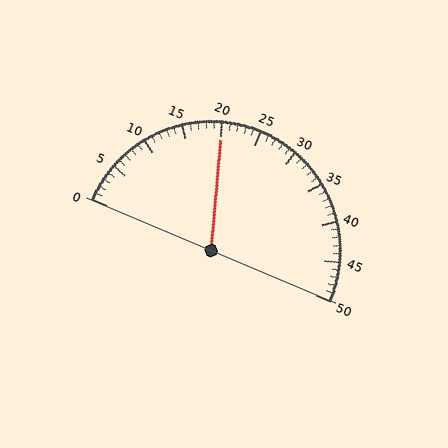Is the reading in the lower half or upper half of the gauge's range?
The reading is in the lower half of the range (0 to 50).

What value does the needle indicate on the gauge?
The needle indicates approximately 20.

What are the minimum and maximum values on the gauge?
The gauge ranges from 0 to 50.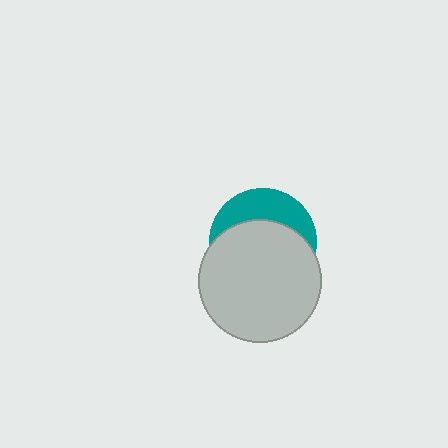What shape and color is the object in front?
The object in front is a light gray circle.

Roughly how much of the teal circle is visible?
A small part of it is visible (roughly 34%).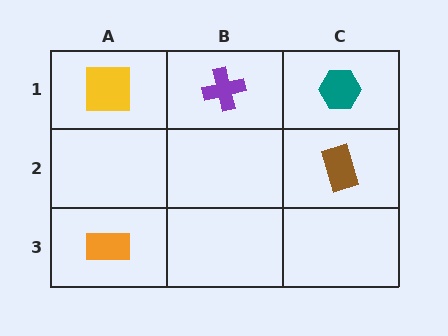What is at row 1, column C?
A teal hexagon.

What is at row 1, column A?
A yellow square.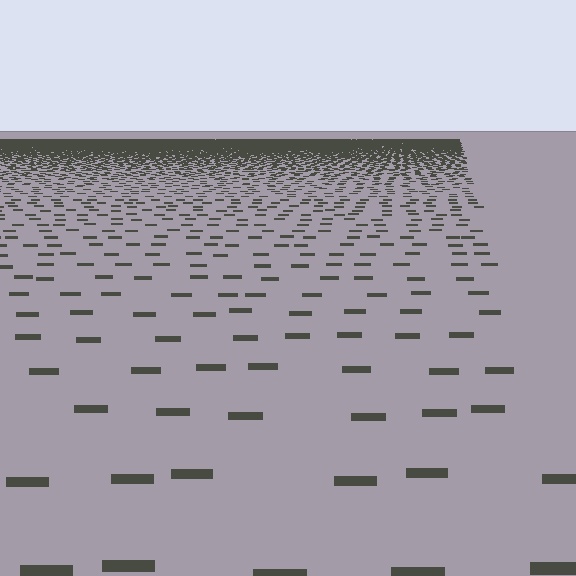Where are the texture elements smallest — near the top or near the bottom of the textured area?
Near the top.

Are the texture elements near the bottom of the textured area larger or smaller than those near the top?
Larger. Near the bottom, elements are closer to the viewer and appear at a bigger on-screen size.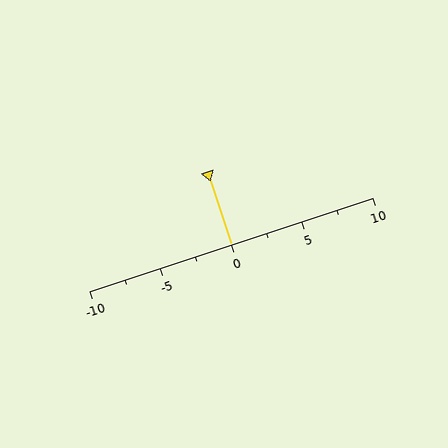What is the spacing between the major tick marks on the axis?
The major ticks are spaced 5 apart.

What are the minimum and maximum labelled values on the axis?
The axis runs from -10 to 10.